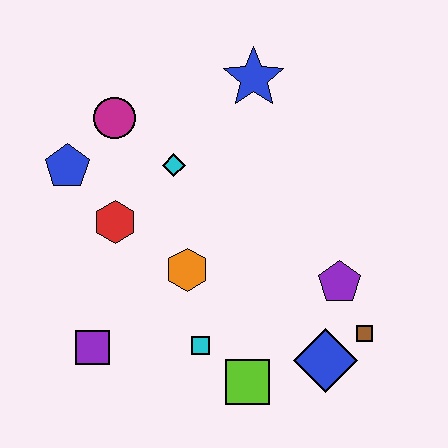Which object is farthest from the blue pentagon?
The brown square is farthest from the blue pentagon.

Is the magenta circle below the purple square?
No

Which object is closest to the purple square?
The cyan square is closest to the purple square.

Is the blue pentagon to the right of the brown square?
No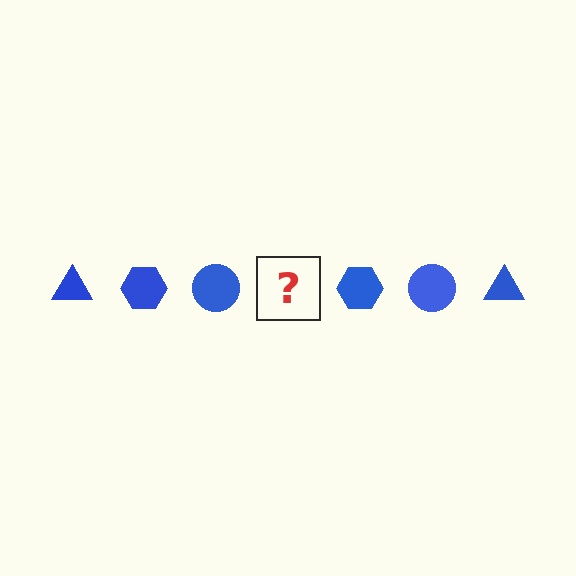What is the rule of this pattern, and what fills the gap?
The rule is that the pattern cycles through triangle, hexagon, circle shapes in blue. The gap should be filled with a blue triangle.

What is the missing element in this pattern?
The missing element is a blue triangle.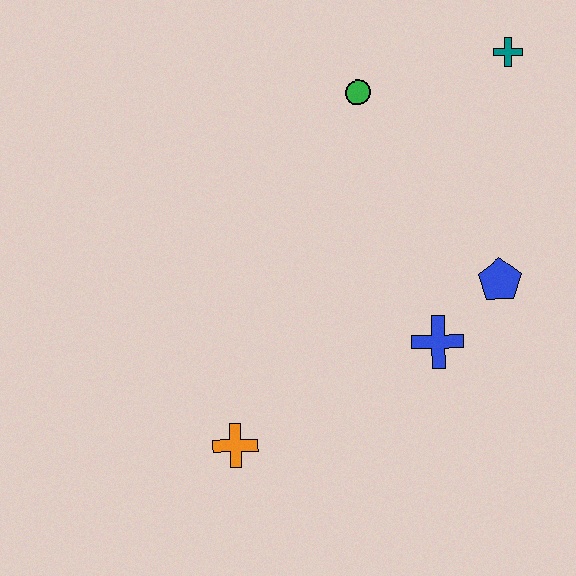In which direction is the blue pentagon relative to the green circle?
The blue pentagon is below the green circle.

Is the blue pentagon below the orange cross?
No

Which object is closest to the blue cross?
The blue pentagon is closest to the blue cross.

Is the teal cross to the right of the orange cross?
Yes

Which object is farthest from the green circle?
The orange cross is farthest from the green circle.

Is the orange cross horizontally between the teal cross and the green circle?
No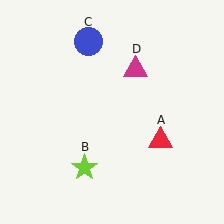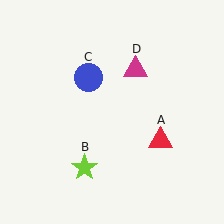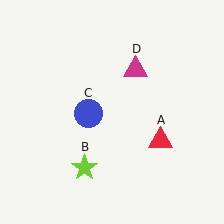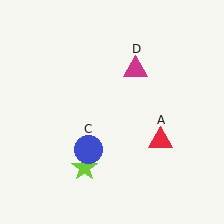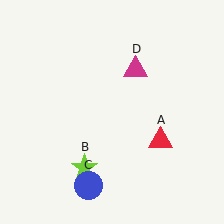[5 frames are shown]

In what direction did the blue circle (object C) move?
The blue circle (object C) moved down.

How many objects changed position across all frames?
1 object changed position: blue circle (object C).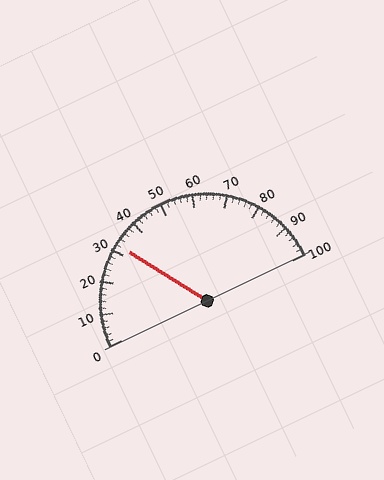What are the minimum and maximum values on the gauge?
The gauge ranges from 0 to 100.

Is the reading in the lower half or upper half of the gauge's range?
The reading is in the lower half of the range (0 to 100).